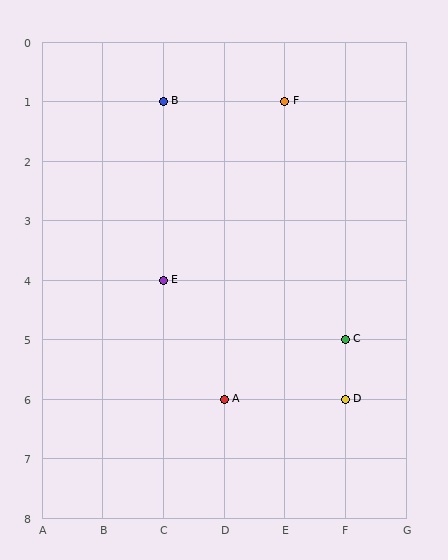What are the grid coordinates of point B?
Point B is at grid coordinates (C, 1).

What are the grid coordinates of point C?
Point C is at grid coordinates (F, 5).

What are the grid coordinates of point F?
Point F is at grid coordinates (E, 1).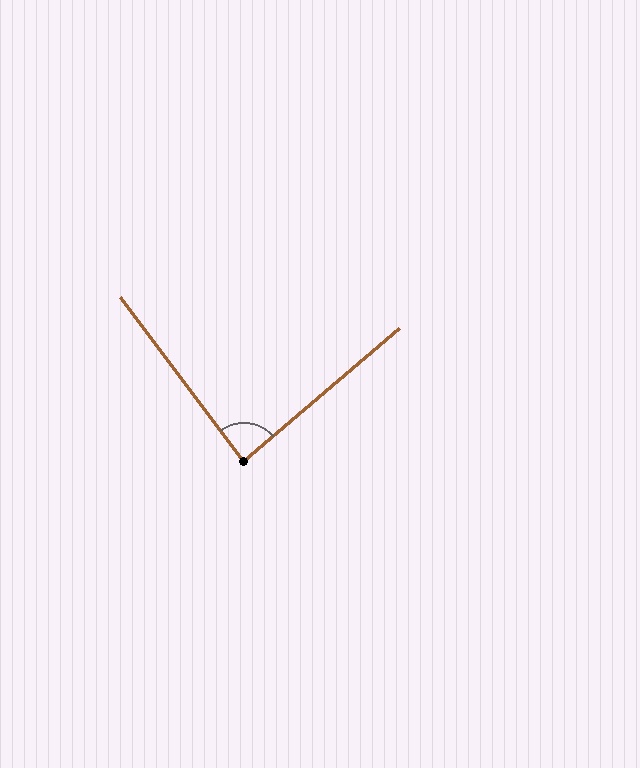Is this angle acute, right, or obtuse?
It is approximately a right angle.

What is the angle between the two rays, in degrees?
Approximately 86 degrees.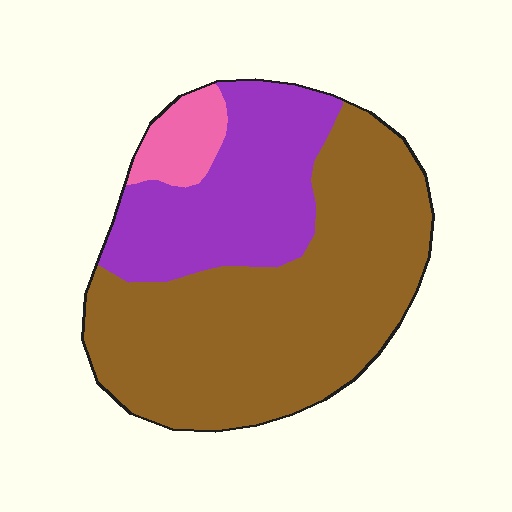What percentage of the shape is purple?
Purple covers around 30% of the shape.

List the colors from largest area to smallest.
From largest to smallest: brown, purple, pink.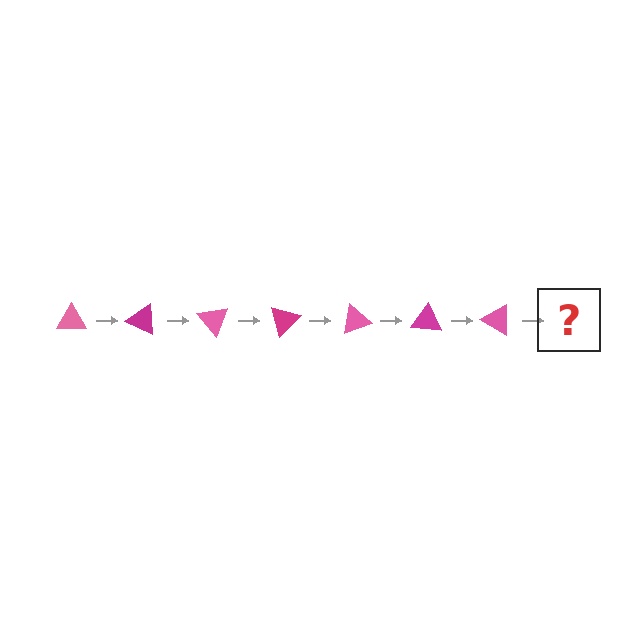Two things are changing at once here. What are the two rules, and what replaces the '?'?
The two rules are that it rotates 25 degrees each step and the color cycles through pink and magenta. The '?' should be a magenta triangle, rotated 175 degrees from the start.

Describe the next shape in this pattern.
It should be a magenta triangle, rotated 175 degrees from the start.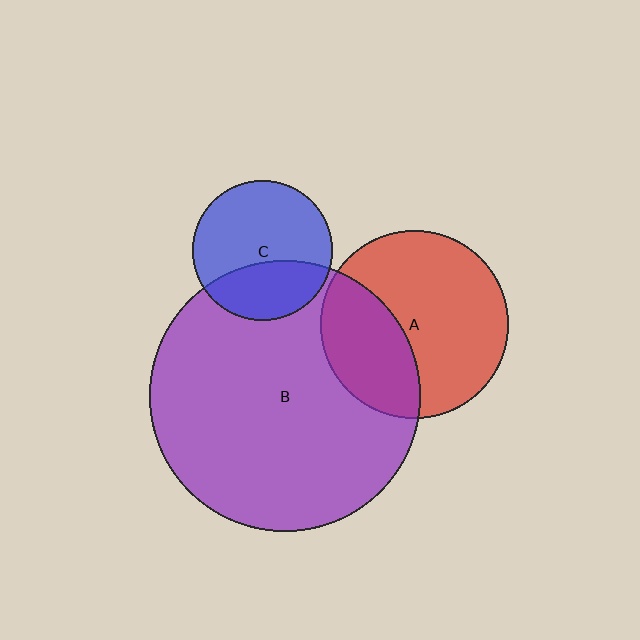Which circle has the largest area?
Circle B (purple).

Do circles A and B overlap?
Yes.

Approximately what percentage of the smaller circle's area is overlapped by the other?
Approximately 35%.